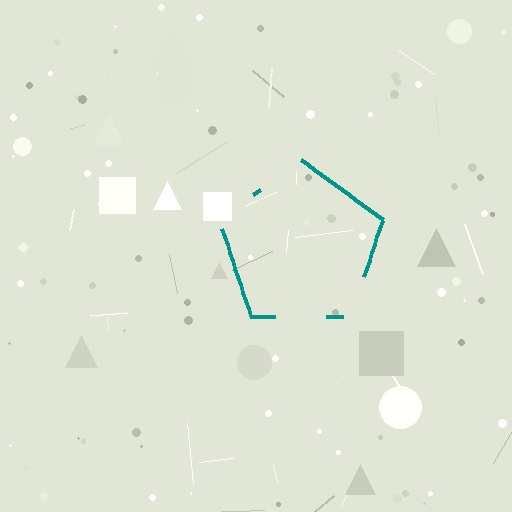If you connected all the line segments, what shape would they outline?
They would outline a pentagon.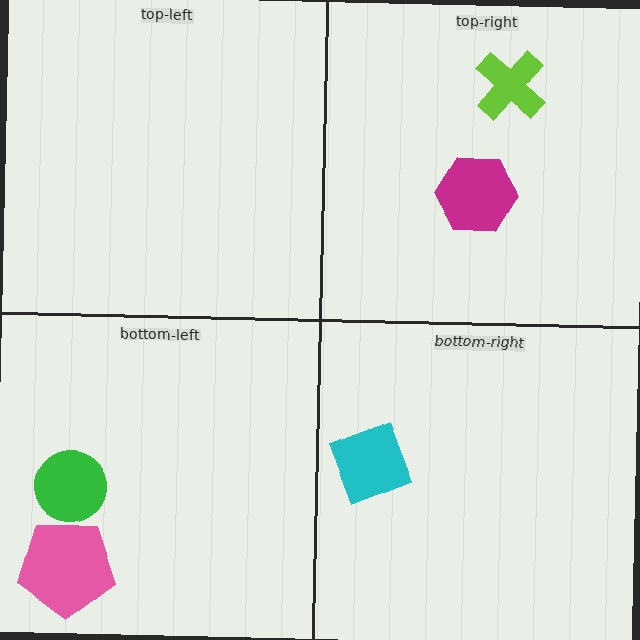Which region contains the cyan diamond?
The bottom-right region.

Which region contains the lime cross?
The top-right region.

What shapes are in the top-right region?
The magenta hexagon, the lime cross.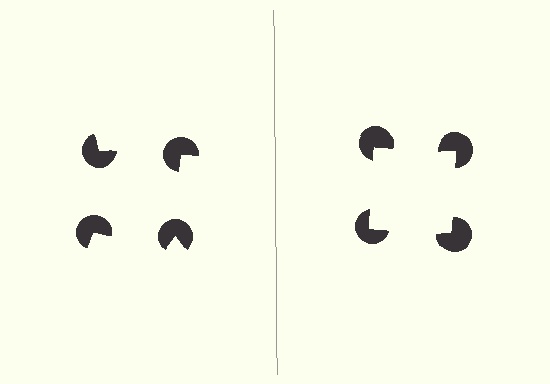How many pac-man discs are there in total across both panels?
8 — 4 on each side.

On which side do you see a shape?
An illusory square appears on the right side. On the left side the wedge cuts are rotated, so no coherent shape forms.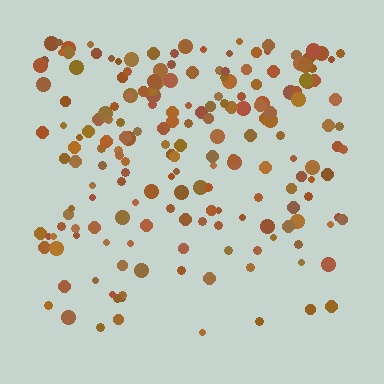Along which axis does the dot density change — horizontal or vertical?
Vertical.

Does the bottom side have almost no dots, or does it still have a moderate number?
Still a moderate number, just noticeably fewer than the top.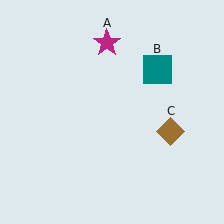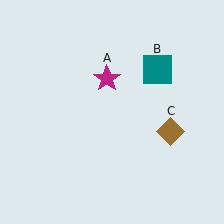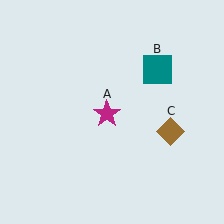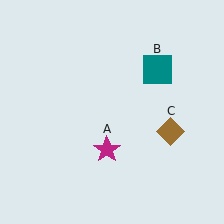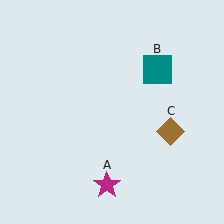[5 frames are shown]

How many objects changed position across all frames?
1 object changed position: magenta star (object A).